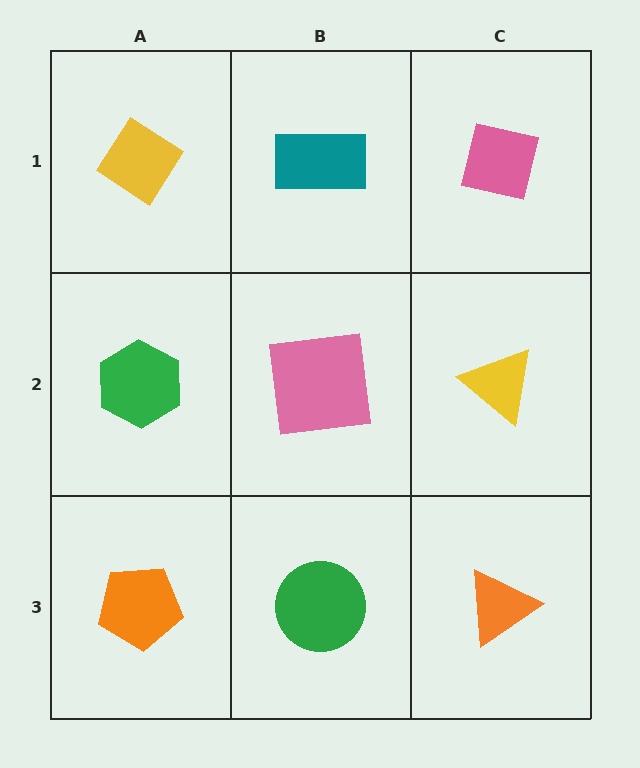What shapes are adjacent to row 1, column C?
A yellow triangle (row 2, column C), a teal rectangle (row 1, column B).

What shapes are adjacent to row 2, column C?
A pink square (row 1, column C), an orange triangle (row 3, column C), a pink square (row 2, column B).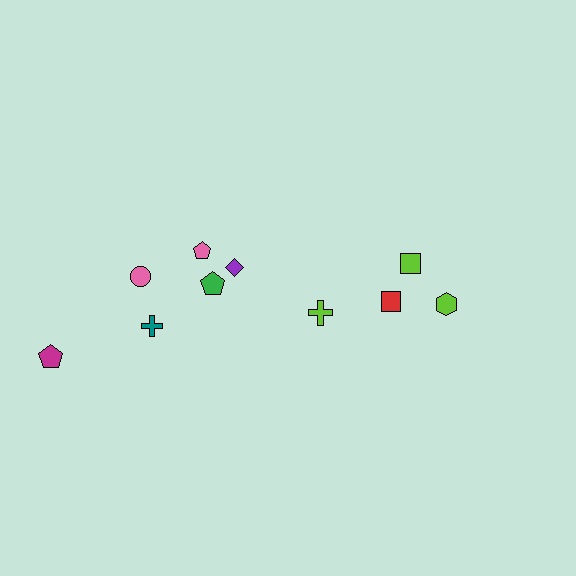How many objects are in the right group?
There are 4 objects.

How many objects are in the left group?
There are 6 objects.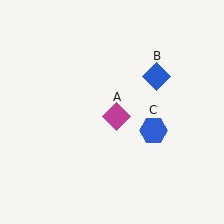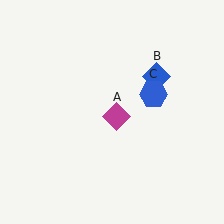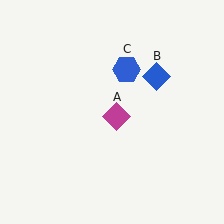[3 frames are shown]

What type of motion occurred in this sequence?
The blue hexagon (object C) rotated counterclockwise around the center of the scene.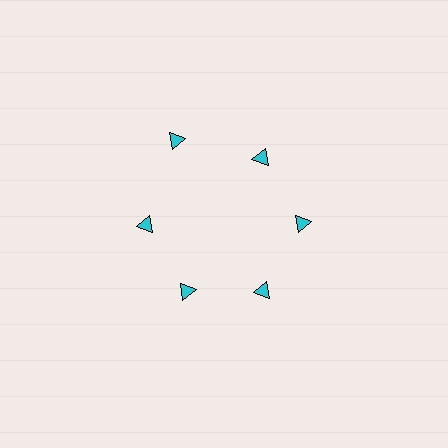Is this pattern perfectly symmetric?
No. The 6 cyan triangles are arranged in a ring, but one element near the 11 o'clock position is pushed outward from the center, breaking the 6-fold rotational symmetry.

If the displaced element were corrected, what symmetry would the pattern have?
It would have 6-fold rotational symmetry — the pattern would map onto itself every 60 degrees.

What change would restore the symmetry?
The symmetry would be restored by moving it inward, back onto the ring so that all 6 triangles sit at equal angles and equal distance from the center.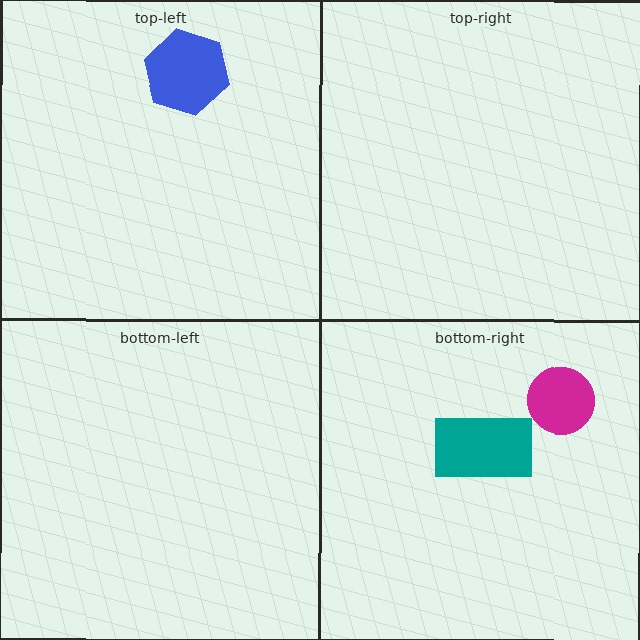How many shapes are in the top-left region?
1.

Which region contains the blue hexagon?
The top-left region.